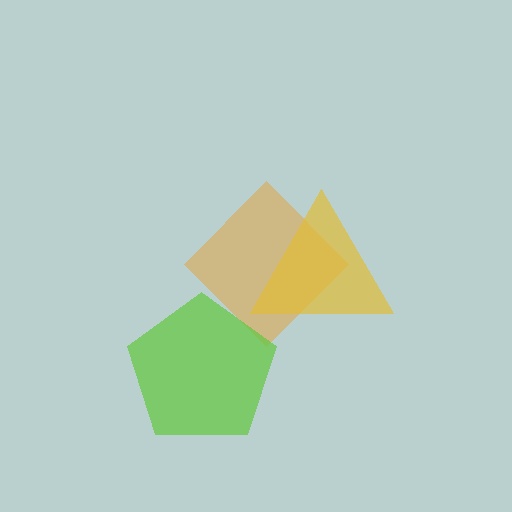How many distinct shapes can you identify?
There are 3 distinct shapes: an orange diamond, a yellow triangle, a lime pentagon.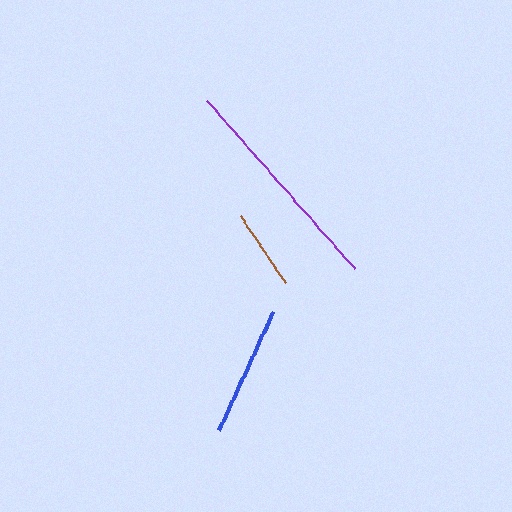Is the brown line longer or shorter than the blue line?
The blue line is longer than the brown line.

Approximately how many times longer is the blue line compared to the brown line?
The blue line is approximately 1.6 times the length of the brown line.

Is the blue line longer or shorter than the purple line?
The purple line is longer than the blue line.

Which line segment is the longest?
The purple line is the longest at approximately 225 pixels.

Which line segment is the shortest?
The brown line is the shortest at approximately 81 pixels.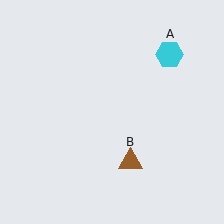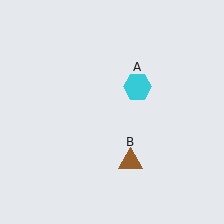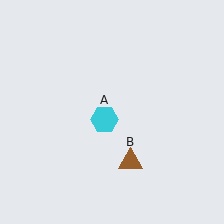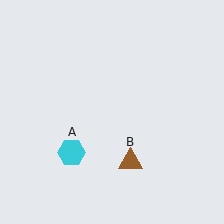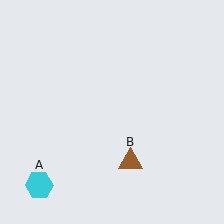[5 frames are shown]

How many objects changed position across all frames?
1 object changed position: cyan hexagon (object A).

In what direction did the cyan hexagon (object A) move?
The cyan hexagon (object A) moved down and to the left.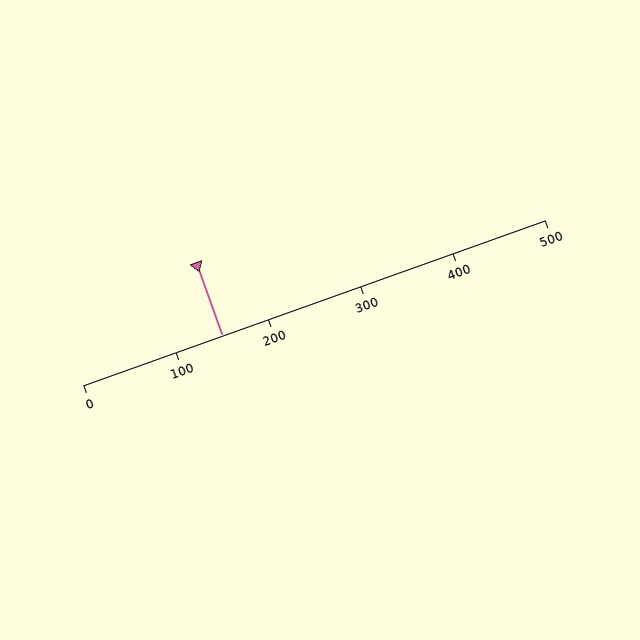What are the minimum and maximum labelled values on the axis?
The axis runs from 0 to 500.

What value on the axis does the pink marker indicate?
The marker indicates approximately 150.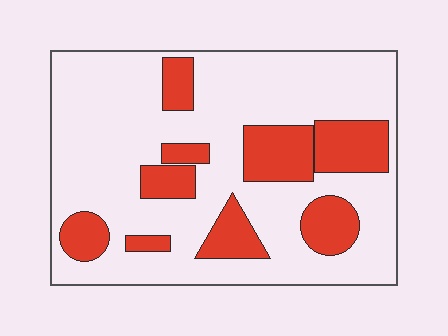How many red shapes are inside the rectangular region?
9.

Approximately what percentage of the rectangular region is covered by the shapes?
Approximately 25%.